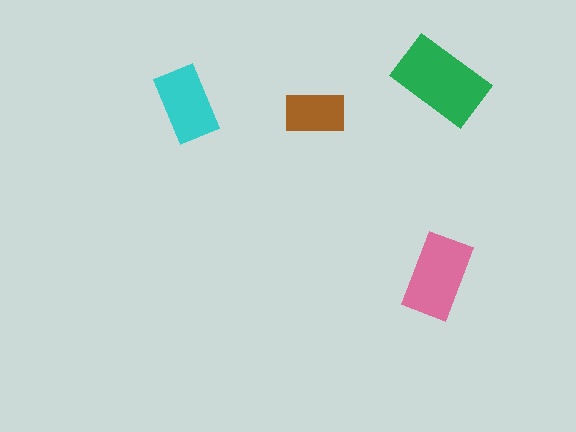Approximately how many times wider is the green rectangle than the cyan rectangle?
About 1.5 times wider.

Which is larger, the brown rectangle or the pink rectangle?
The pink one.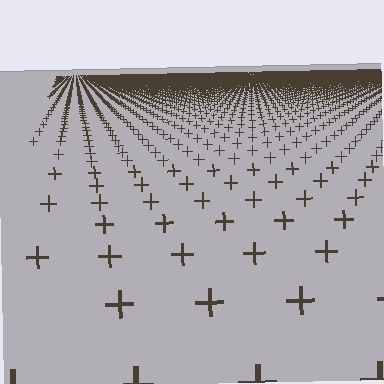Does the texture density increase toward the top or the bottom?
Density increases toward the top.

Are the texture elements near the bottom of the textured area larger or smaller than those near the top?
Larger. Near the bottom, elements are closer to the viewer and appear at a bigger on-screen size.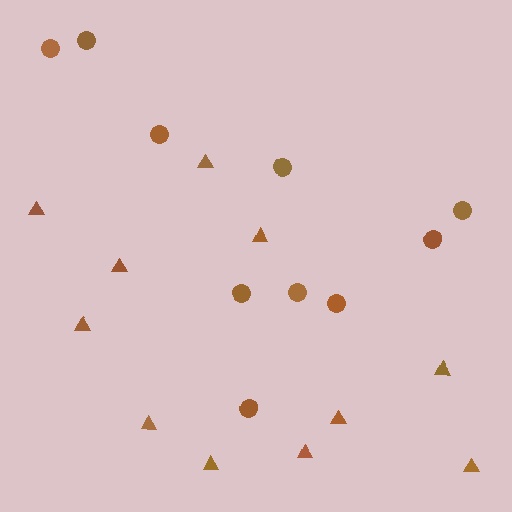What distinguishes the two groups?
There are 2 groups: one group of circles (10) and one group of triangles (11).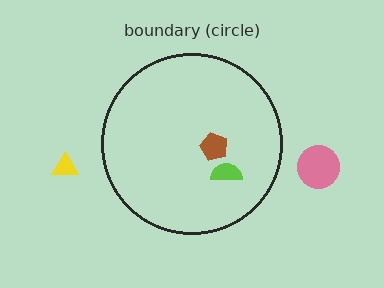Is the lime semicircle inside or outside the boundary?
Inside.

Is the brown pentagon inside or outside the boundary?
Inside.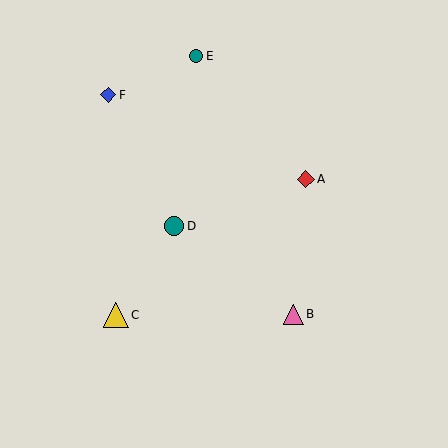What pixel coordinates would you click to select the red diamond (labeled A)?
Click at (306, 179) to select the red diamond A.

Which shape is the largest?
The yellow triangle (labeled C) is the largest.